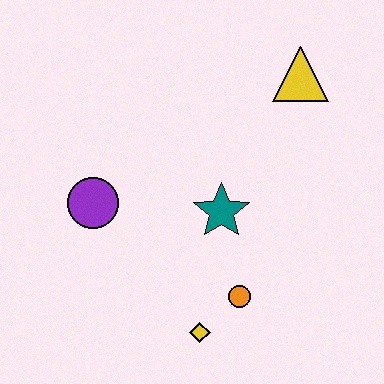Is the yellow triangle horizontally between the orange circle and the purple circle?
No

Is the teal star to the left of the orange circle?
Yes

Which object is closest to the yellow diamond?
The orange circle is closest to the yellow diamond.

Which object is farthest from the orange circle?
The yellow triangle is farthest from the orange circle.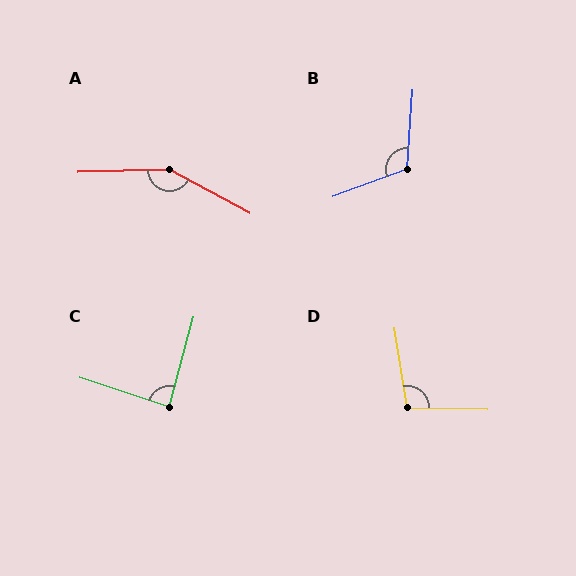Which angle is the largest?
A, at approximately 150 degrees.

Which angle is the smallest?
C, at approximately 87 degrees.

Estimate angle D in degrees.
Approximately 100 degrees.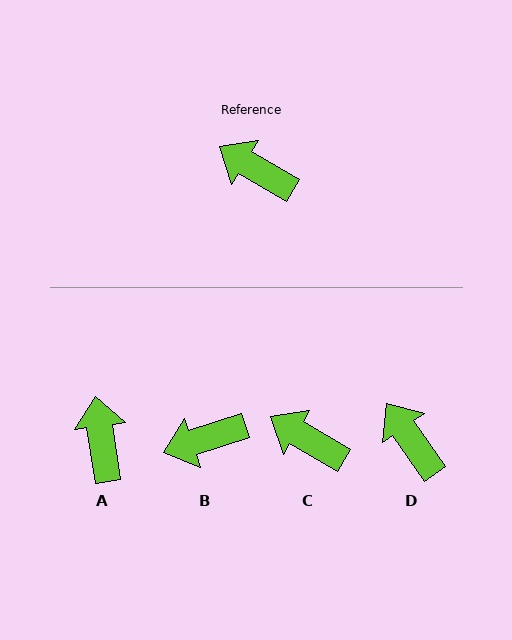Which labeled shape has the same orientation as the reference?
C.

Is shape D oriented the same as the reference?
No, it is off by about 24 degrees.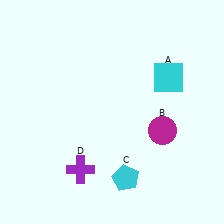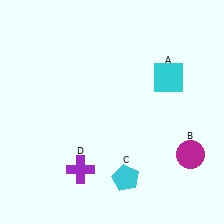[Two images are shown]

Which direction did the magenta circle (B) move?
The magenta circle (B) moved right.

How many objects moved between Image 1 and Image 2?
1 object moved between the two images.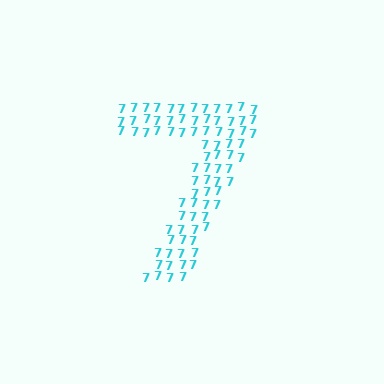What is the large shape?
The large shape is the digit 7.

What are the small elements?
The small elements are digit 7's.